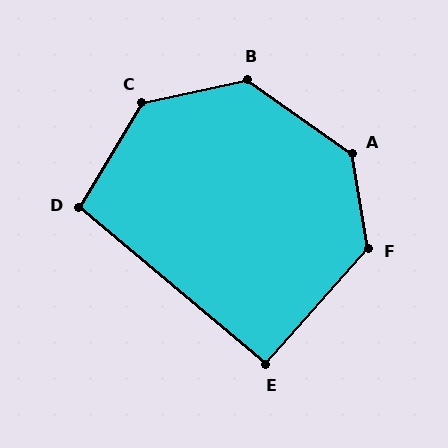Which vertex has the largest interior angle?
A, at approximately 135 degrees.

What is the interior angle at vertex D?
Approximately 99 degrees (obtuse).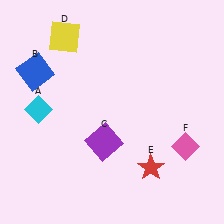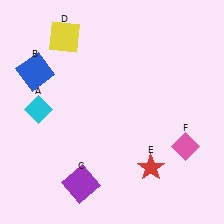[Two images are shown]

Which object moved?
The purple square (C) moved down.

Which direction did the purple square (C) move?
The purple square (C) moved down.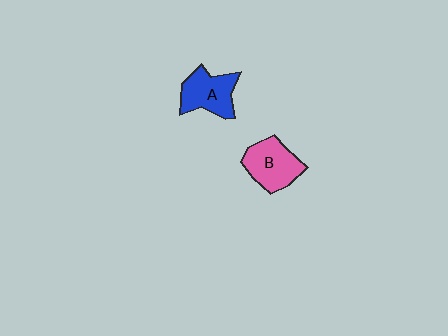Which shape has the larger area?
Shape B (pink).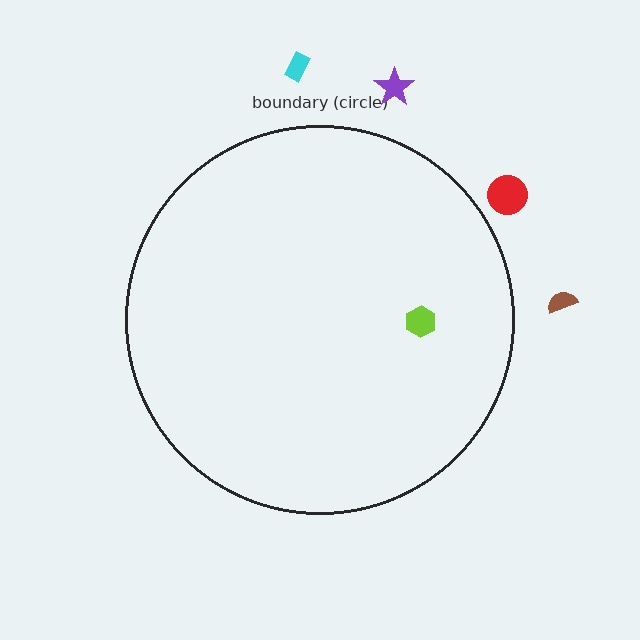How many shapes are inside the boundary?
1 inside, 4 outside.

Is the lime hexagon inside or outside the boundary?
Inside.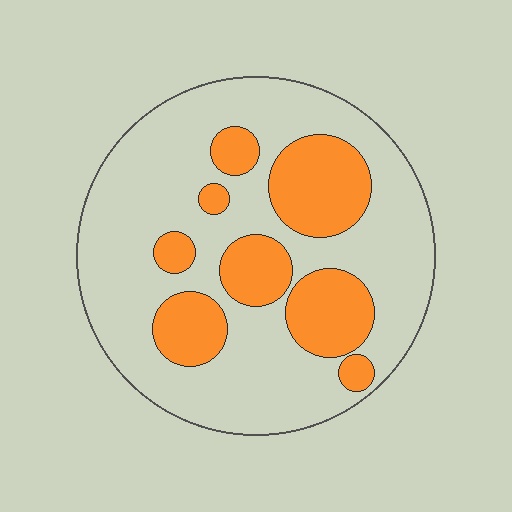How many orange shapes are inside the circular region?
8.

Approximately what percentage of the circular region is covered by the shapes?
Approximately 30%.